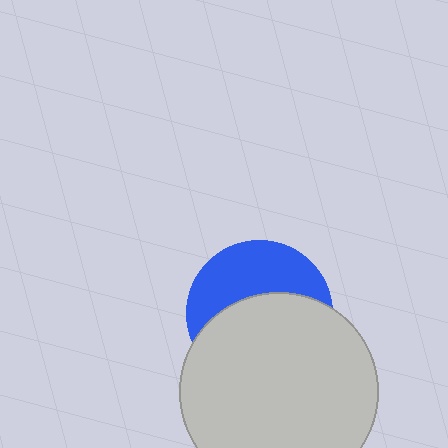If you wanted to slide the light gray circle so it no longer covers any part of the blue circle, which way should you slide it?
Slide it down — that is the most direct way to separate the two shapes.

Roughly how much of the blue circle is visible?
A small part of it is visible (roughly 42%).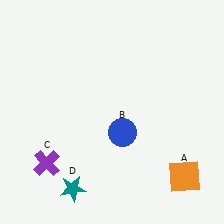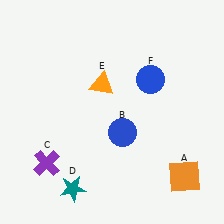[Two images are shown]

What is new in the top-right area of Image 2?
A blue circle (F) was added in the top-right area of Image 2.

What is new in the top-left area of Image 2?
An orange triangle (E) was added in the top-left area of Image 2.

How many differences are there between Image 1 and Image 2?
There are 2 differences between the two images.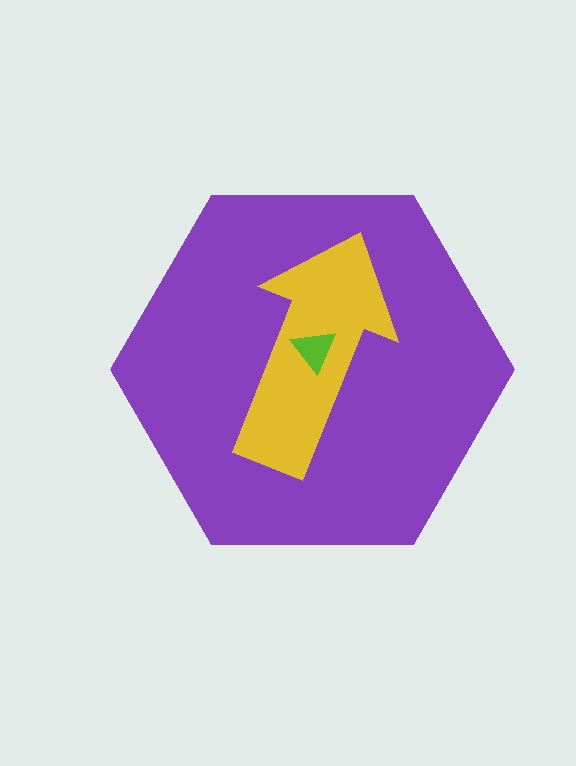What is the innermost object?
The lime triangle.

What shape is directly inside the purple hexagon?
The yellow arrow.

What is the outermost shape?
The purple hexagon.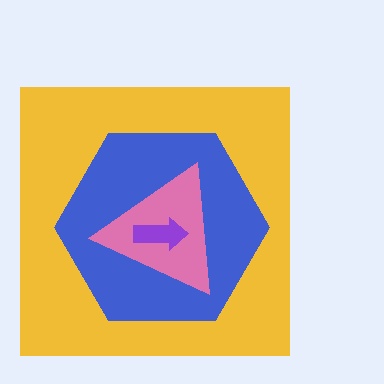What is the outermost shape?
The yellow square.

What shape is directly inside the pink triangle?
The purple arrow.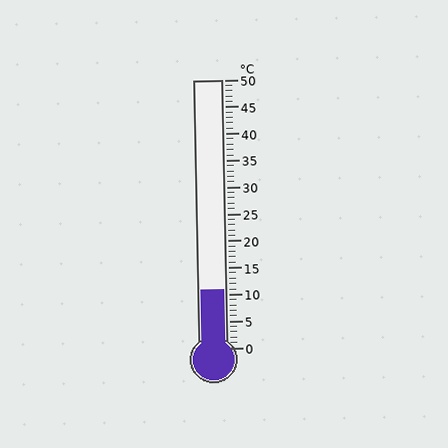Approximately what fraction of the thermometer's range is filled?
The thermometer is filled to approximately 20% of its range.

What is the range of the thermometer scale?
The thermometer scale ranges from 0°C to 50°C.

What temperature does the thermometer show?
The thermometer shows approximately 11°C.